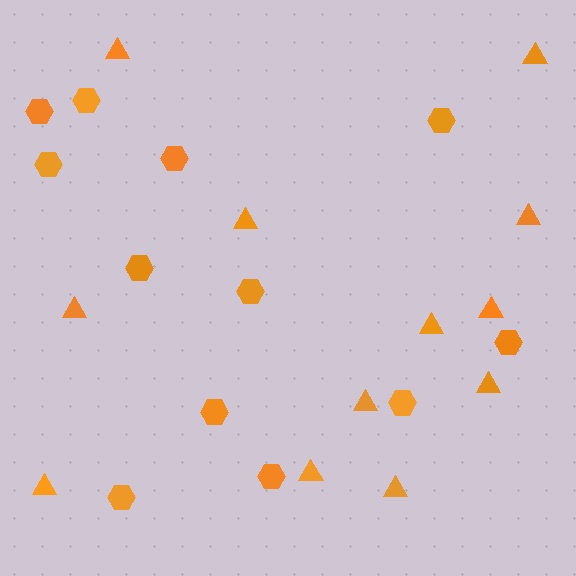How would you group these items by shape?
There are 2 groups: one group of hexagons (12) and one group of triangles (12).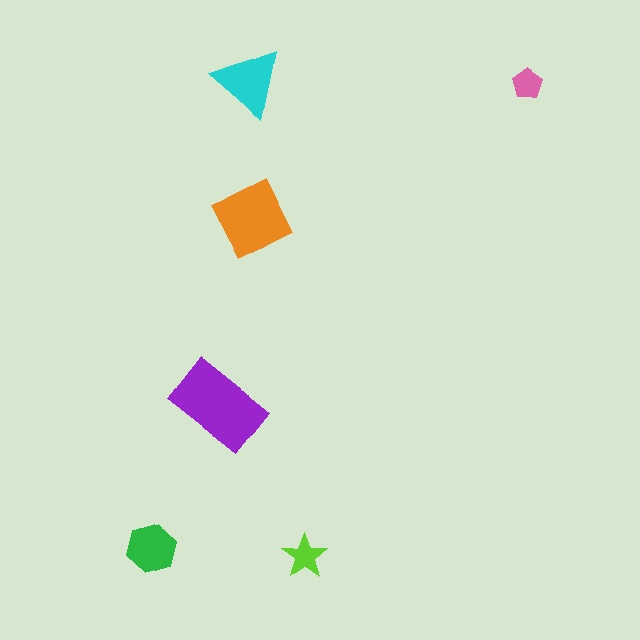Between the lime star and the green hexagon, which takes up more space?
The green hexagon.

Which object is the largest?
The purple rectangle.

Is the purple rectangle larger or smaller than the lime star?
Larger.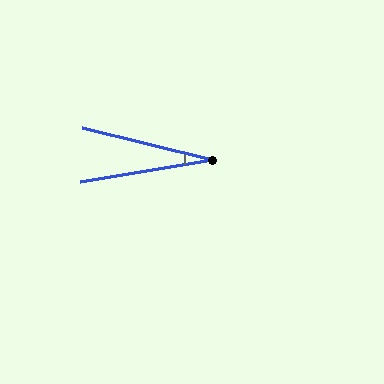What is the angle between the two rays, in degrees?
Approximately 23 degrees.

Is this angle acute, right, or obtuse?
It is acute.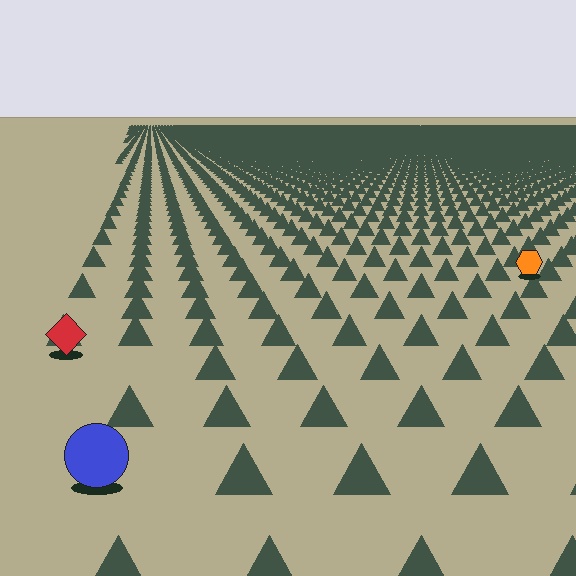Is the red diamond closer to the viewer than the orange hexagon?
Yes. The red diamond is closer — you can tell from the texture gradient: the ground texture is coarser near it.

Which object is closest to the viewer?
The blue circle is closest. The texture marks near it are larger and more spread out.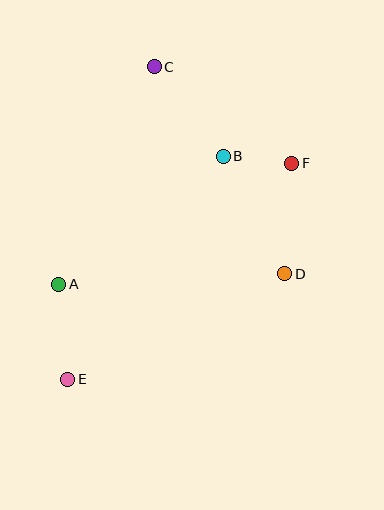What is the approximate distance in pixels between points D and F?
The distance between D and F is approximately 111 pixels.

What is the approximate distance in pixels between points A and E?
The distance between A and E is approximately 96 pixels.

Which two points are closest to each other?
Points B and F are closest to each other.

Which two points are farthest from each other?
Points C and E are farthest from each other.